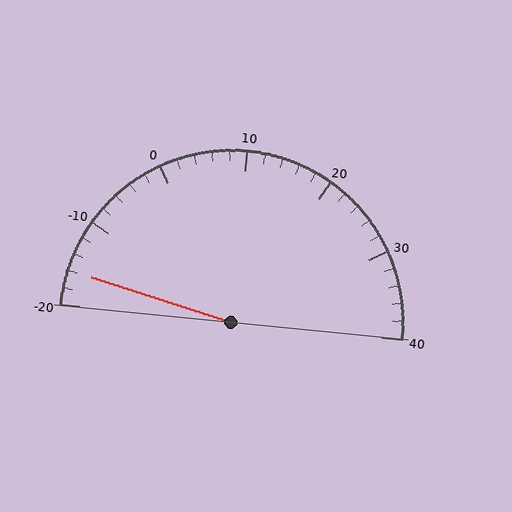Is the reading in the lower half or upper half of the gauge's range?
The reading is in the lower half of the range (-20 to 40).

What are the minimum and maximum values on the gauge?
The gauge ranges from -20 to 40.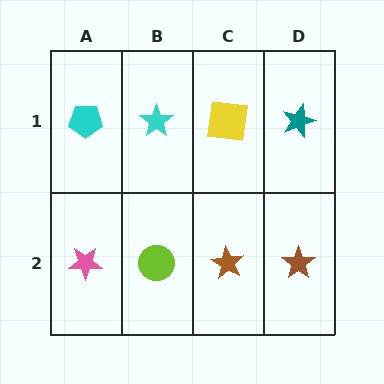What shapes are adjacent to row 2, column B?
A cyan star (row 1, column B), a pink star (row 2, column A), a brown star (row 2, column C).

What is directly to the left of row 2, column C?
A lime circle.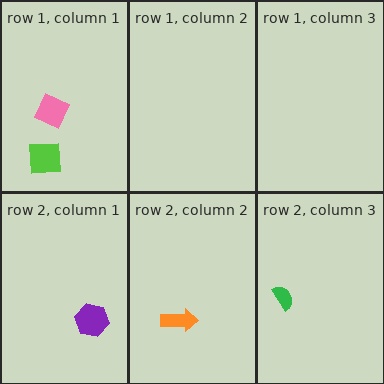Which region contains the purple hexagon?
The row 2, column 1 region.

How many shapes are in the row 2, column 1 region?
1.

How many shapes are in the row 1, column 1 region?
2.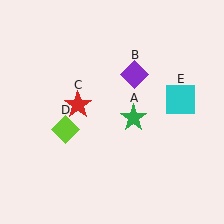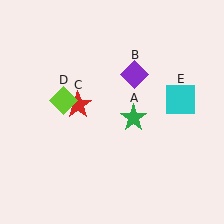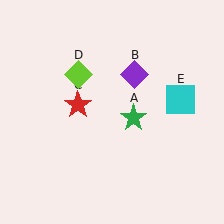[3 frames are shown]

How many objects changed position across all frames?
1 object changed position: lime diamond (object D).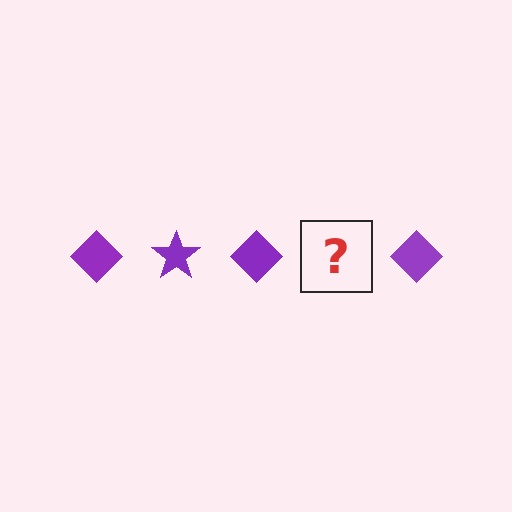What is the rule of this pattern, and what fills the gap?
The rule is that the pattern cycles through diamond, star shapes in purple. The gap should be filled with a purple star.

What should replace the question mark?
The question mark should be replaced with a purple star.